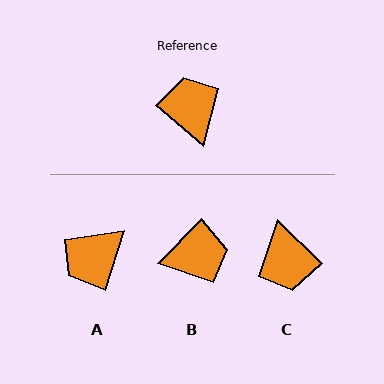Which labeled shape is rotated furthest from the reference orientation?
C, about 175 degrees away.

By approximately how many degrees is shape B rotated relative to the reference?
Approximately 95 degrees clockwise.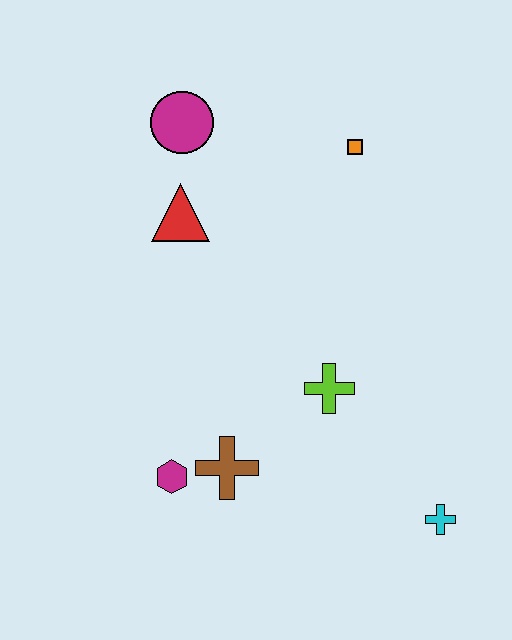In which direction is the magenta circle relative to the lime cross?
The magenta circle is above the lime cross.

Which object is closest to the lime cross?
The brown cross is closest to the lime cross.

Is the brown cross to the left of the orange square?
Yes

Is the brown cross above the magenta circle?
No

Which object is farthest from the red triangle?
The cyan cross is farthest from the red triangle.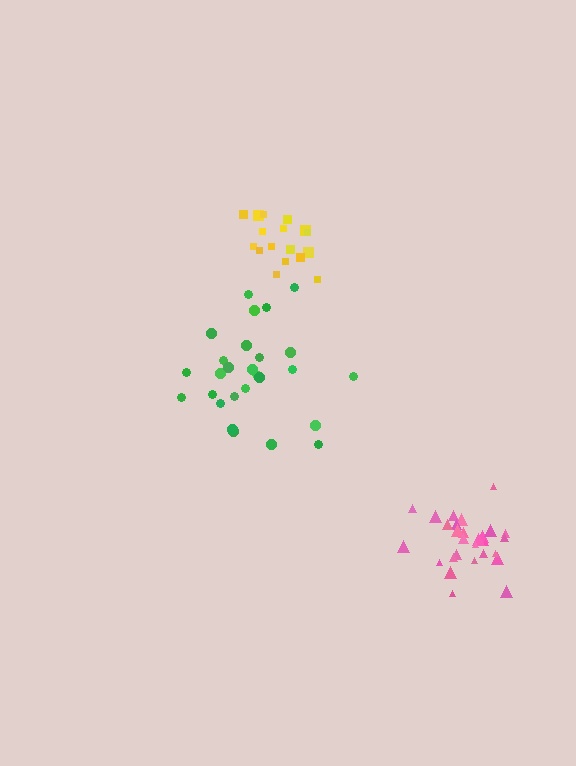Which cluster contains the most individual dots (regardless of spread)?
Pink (28).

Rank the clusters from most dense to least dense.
pink, yellow, green.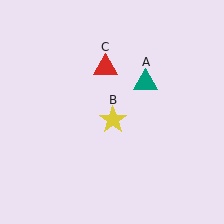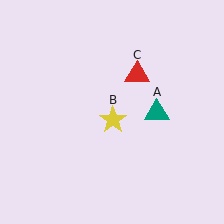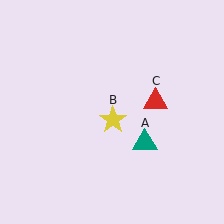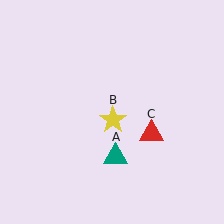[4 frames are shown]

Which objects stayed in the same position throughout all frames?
Yellow star (object B) remained stationary.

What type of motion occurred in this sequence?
The teal triangle (object A), red triangle (object C) rotated clockwise around the center of the scene.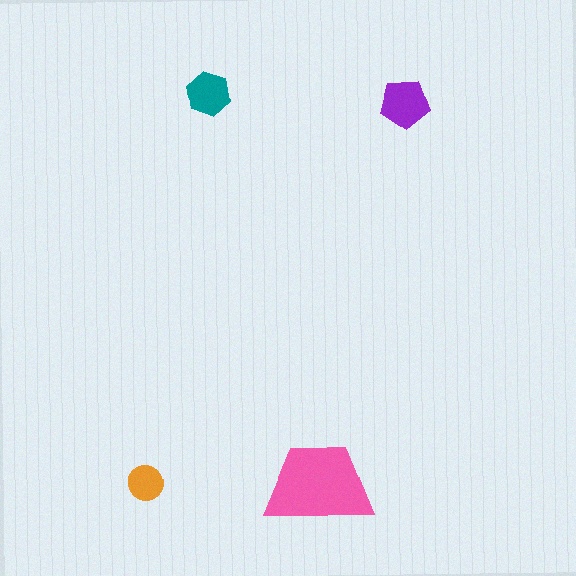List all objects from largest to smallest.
The pink trapezoid, the purple pentagon, the teal hexagon, the orange circle.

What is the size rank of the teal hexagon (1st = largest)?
3rd.